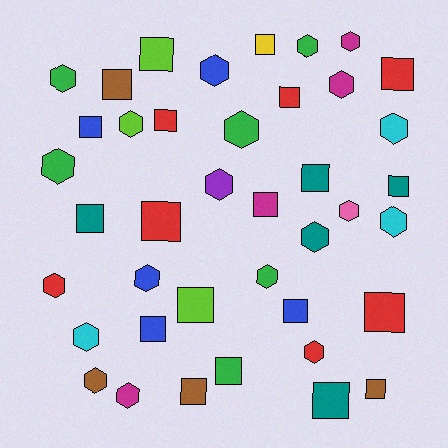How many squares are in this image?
There are 20 squares.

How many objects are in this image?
There are 40 objects.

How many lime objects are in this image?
There are 3 lime objects.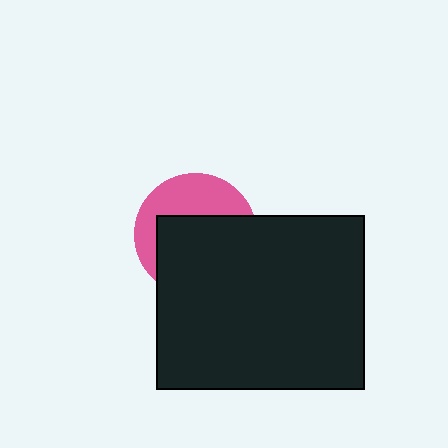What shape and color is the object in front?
The object in front is a black rectangle.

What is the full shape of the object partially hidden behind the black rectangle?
The partially hidden object is a pink circle.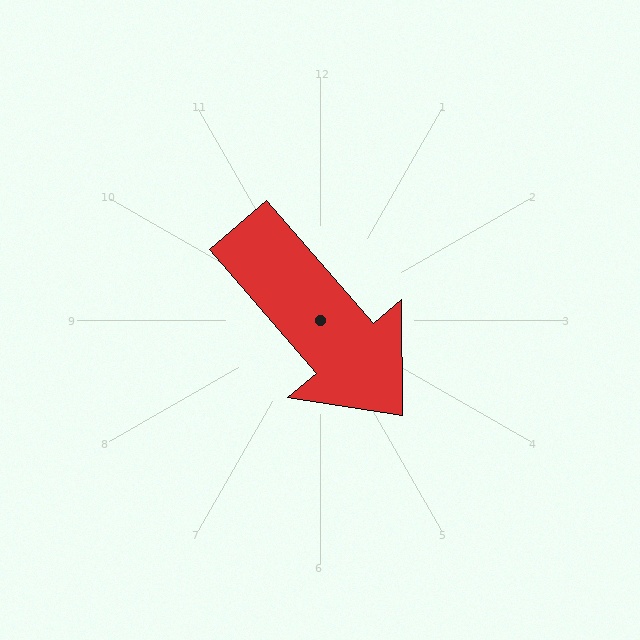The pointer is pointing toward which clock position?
Roughly 5 o'clock.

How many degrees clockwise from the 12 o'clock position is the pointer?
Approximately 139 degrees.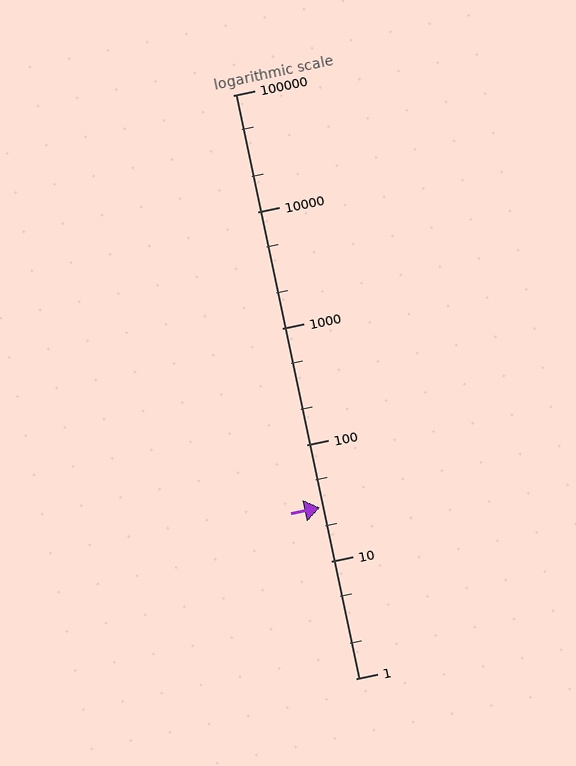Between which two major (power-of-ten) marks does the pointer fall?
The pointer is between 10 and 100.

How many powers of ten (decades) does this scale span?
The scale spans 5 decades, from 1 to 100000.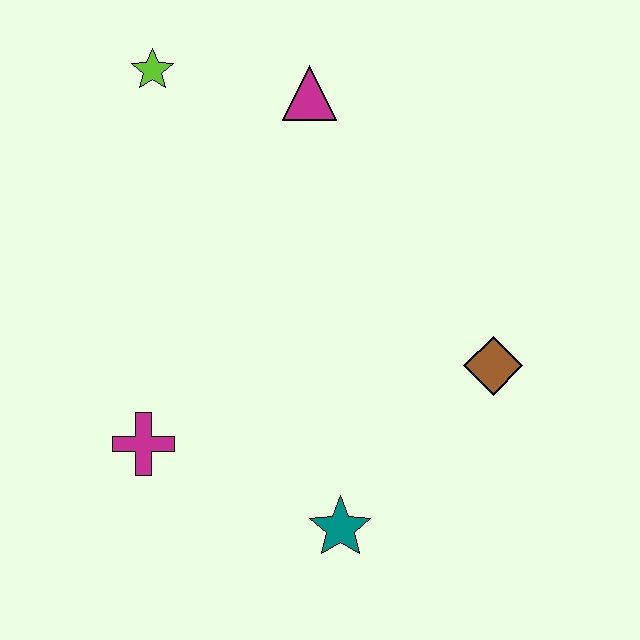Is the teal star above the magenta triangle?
No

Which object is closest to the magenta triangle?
The lime star is closest to the magenta triangle.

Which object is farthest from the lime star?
The teal star is farthest from the lime star.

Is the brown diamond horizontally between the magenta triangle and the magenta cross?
No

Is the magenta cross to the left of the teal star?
Yes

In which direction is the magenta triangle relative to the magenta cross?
The magenta triangle is above the magenta cross.